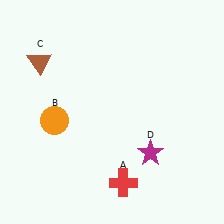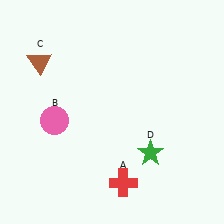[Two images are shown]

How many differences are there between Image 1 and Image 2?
There are 2 differences between the two images.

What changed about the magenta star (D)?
In Image 1, D is magenta. In Image 2, it changed to green.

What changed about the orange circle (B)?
In Image 1, B is orange. In Image 2, it changed to pink.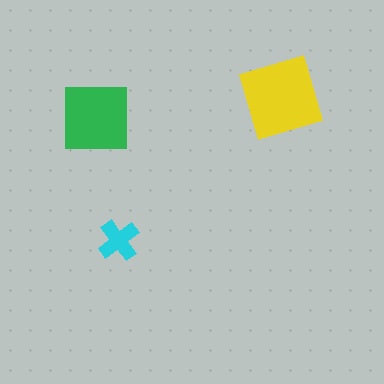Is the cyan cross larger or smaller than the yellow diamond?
Smaller.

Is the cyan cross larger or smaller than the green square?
Smaller.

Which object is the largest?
The yellow diamond.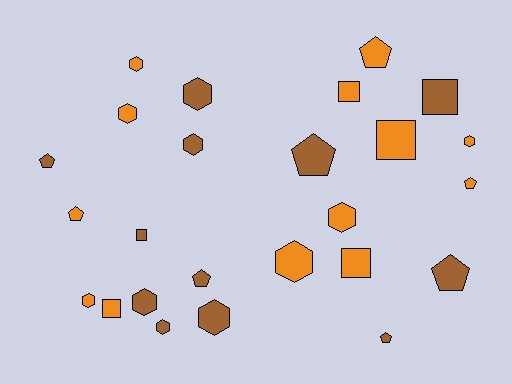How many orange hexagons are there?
There are 6 orange hexagons.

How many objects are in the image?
There are 25 objects.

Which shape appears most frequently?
Hexagon, with 11 objects.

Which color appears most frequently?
Orange, with 13 objects.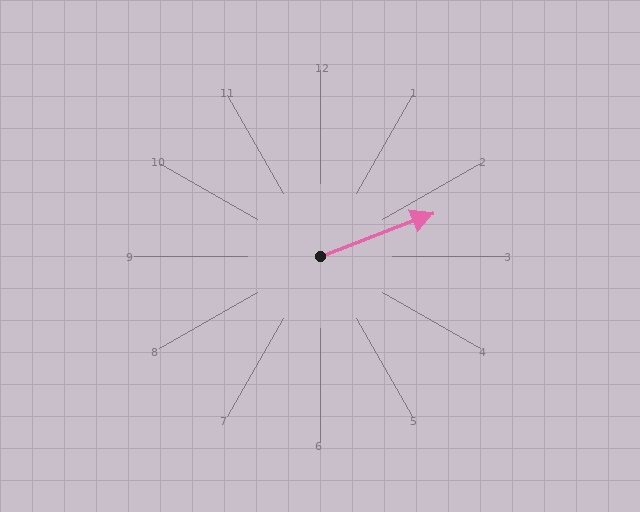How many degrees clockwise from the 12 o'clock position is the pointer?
Approximately 69 degrees.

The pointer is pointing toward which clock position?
Roughly 2 o'clock.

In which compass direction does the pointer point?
East.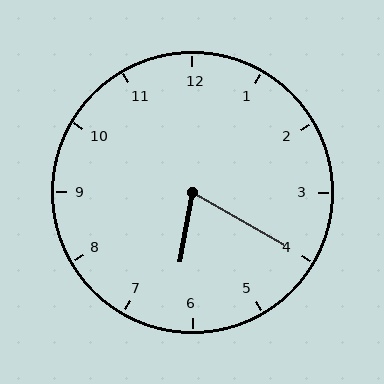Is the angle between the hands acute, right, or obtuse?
It is acute.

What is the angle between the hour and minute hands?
Approximately 70 degrees.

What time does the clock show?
6:20.